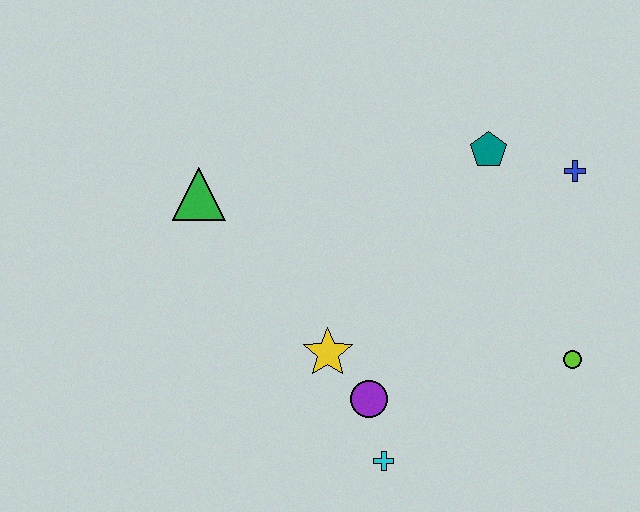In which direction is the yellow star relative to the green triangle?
The yellow star is below the green triangle.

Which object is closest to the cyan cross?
The purple circle is closest to the cyan cross.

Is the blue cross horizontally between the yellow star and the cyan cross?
No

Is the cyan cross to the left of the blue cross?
Yes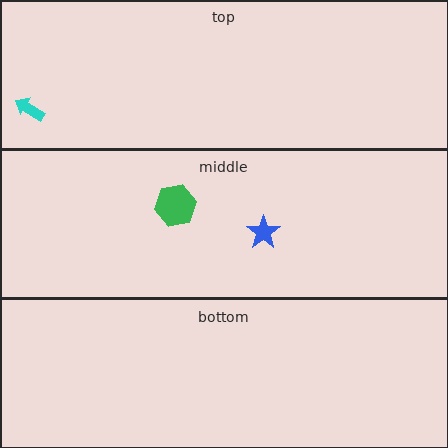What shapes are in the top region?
The cyan arrow.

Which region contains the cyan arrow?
The top region.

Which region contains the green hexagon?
The middle region.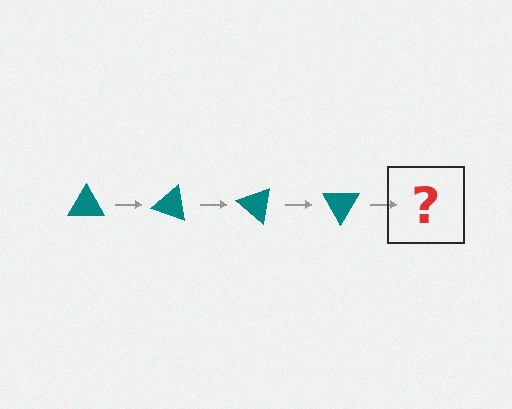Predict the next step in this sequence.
The next step is a teal triangle rotated 80 degrees.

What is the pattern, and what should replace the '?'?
The pattern is that the triangle rotates 20 degrees each step. The '?' should be a teal triangle rotated 80 degrees.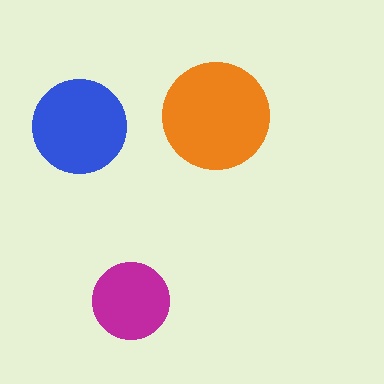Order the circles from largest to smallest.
the orange one, the blue one, the magenta one.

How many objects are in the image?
There are 3 objects in the image.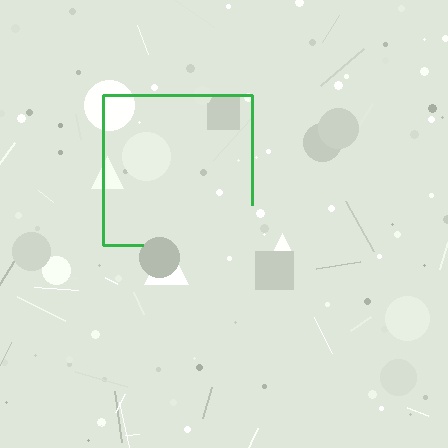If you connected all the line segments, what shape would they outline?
They would outline a square.